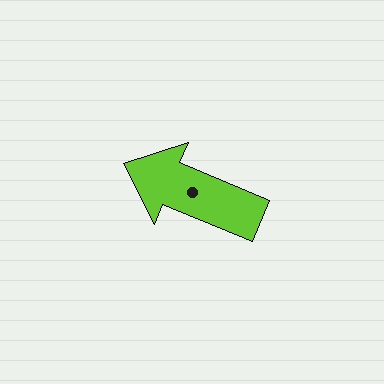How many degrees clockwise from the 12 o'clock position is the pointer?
Approximately 293 degrees.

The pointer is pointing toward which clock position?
Roughly 10 o'clock.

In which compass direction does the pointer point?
Northwest.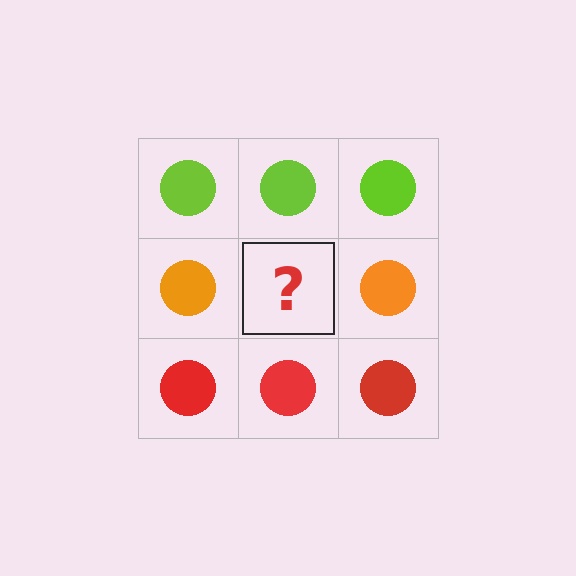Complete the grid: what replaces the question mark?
The question mark should be replaced with an orange circle.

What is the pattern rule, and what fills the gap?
The rule is that each row has a consistent color. The gap should be filled with an orange circle.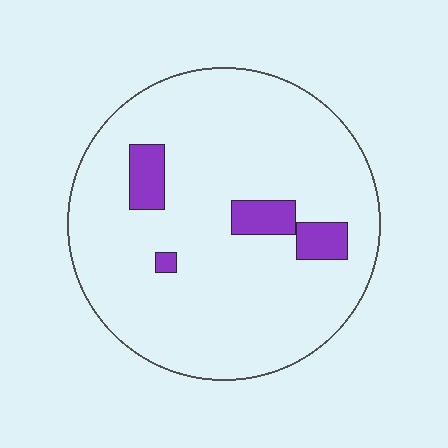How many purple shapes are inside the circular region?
4.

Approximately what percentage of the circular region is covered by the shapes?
Approximately 10%.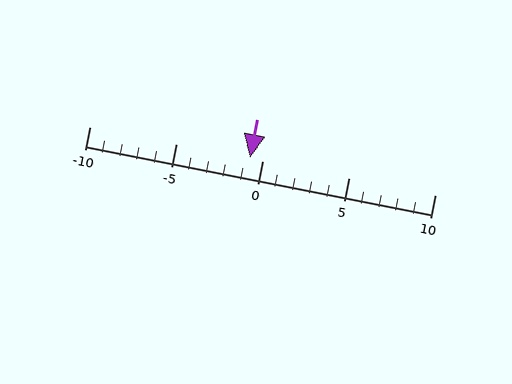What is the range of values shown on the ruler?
The ruler shows values from -10 to 10.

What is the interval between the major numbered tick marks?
The major tick marks are spaced 5 units apart.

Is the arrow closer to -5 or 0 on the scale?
The arrow is closer to 0.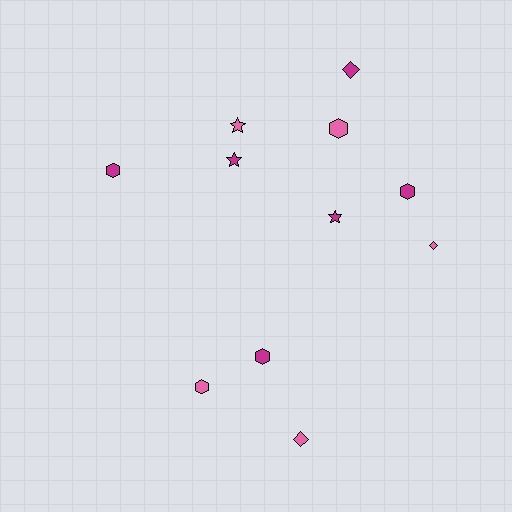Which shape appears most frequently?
Hexagon, with 5 objects.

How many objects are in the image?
There are 11 objects.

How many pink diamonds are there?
There are 2 pink diamonds.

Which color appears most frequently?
Magenta, with 6 objects.